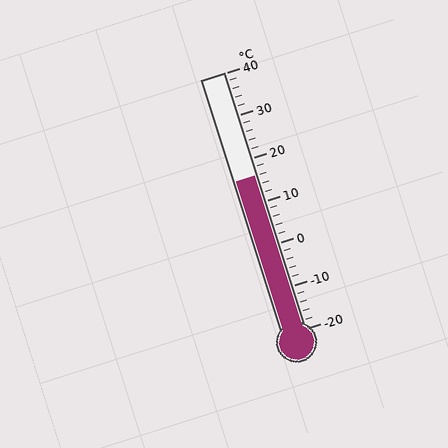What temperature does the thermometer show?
The thermometer shows approximately 16°C.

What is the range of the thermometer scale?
The thermometer scale ranges from -20°C to 40°C.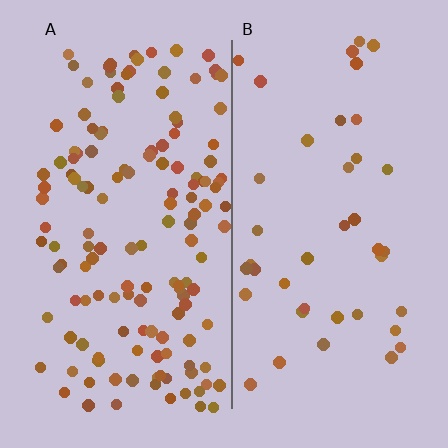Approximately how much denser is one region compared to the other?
Approximately 3.4× — region A over region B.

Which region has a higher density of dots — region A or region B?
A (the left).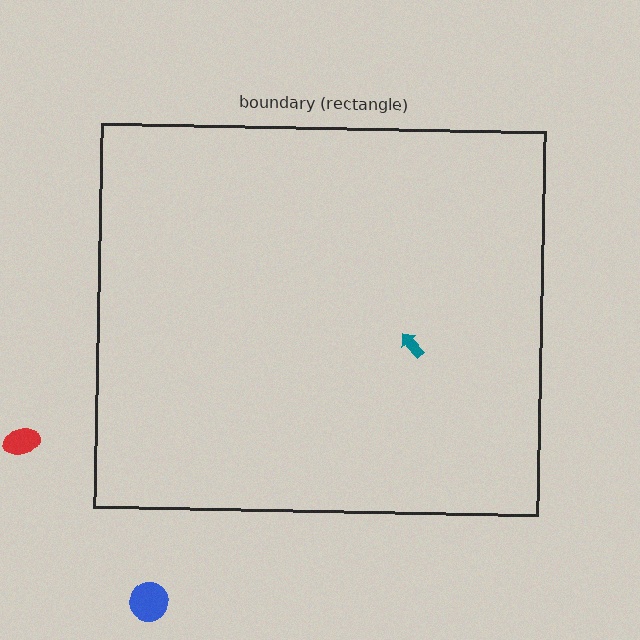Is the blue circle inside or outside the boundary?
Outside.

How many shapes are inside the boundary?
1 inside, 2 outside.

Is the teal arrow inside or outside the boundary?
Inside.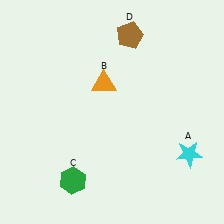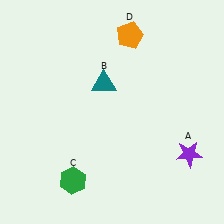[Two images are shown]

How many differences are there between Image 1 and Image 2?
There are 3 differences between the two images.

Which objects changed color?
A changed from cyan to purple. B changed from orange to teal. D changed from brown to orange.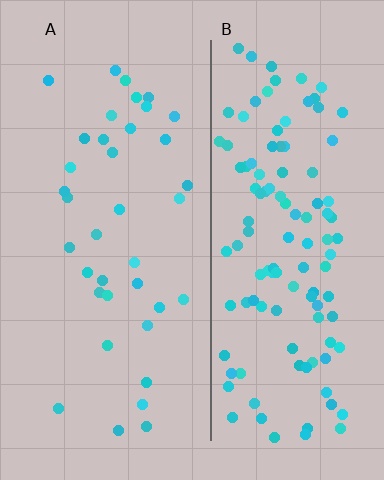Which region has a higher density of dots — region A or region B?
B (the right).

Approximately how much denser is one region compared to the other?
Approximately 3.2× — region B over region A.